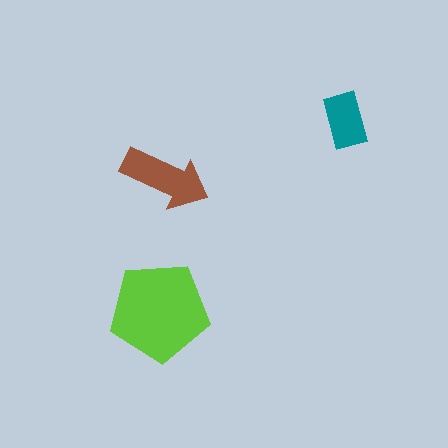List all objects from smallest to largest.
The teal rectangle, the brown arrow, the lime pentagon.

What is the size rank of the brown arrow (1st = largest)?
2nd.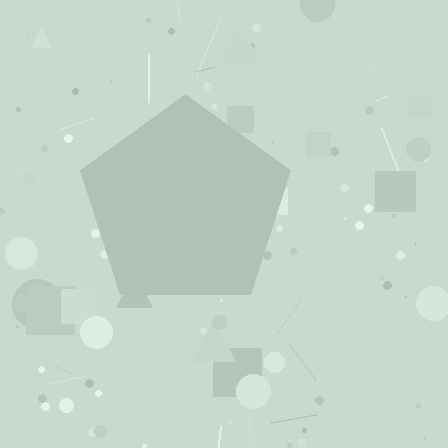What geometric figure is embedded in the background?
A pentagon is embedded in the background.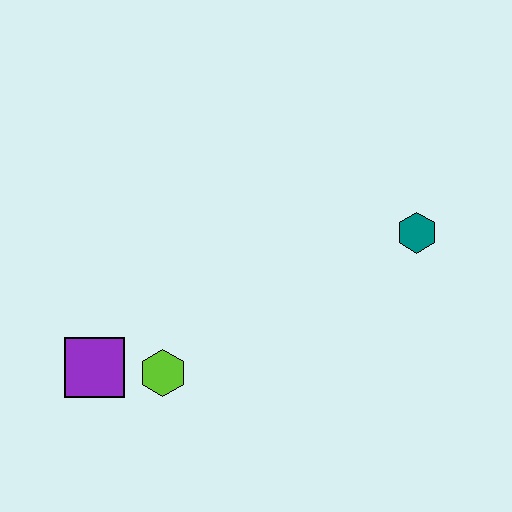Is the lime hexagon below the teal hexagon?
Yes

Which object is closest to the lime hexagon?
The purple square is closest to the lime hexagon.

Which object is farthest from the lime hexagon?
The teal hexagon is farthest from the lime hexagon.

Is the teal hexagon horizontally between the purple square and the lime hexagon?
No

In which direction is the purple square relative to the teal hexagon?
The purple square is to the left of the teal hexagon.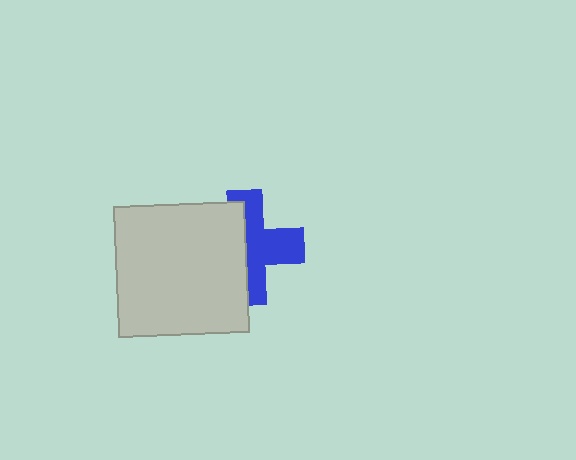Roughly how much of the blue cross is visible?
About half of it is visible (roughly 53%).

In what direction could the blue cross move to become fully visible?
The blue cross could move right. That would shift it out from behind the light gray square entirely.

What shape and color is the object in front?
The object in front is a light gray square.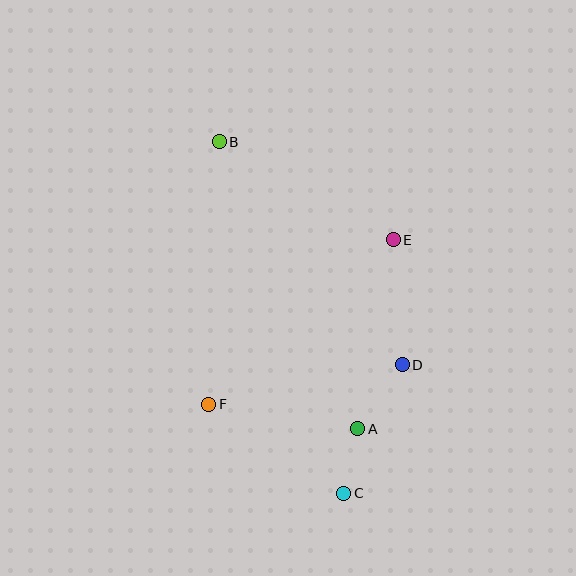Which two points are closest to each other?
Points A and C are closest to each other.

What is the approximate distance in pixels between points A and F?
The distance between A and F is approximately 151 pixels.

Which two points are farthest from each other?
Points B and C are farthest from each other.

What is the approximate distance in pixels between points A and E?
The distance between A and E is approximately 192 pixels.